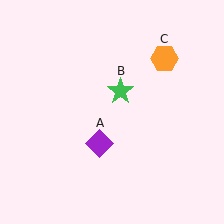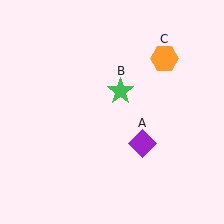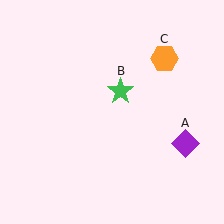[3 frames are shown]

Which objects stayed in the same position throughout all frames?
Green star (object B) and orange hexagon (object C) remained stationary.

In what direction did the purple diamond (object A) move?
The purple diamond (object A) moved right.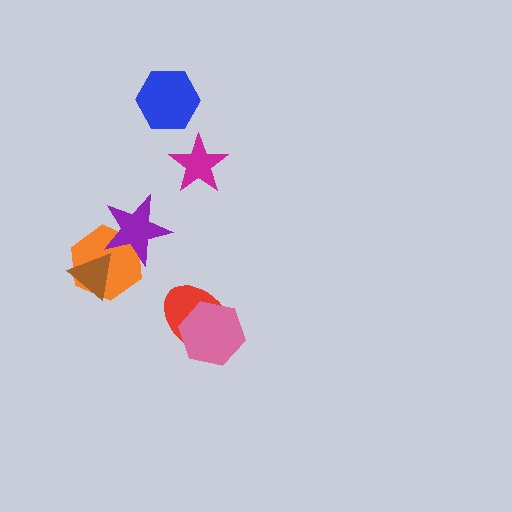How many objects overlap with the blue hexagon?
0 objects overlap with the blue hexagon.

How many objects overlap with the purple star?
1 object overlaps with the purple star.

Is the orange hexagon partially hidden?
Yes, it is partially covered by another shape.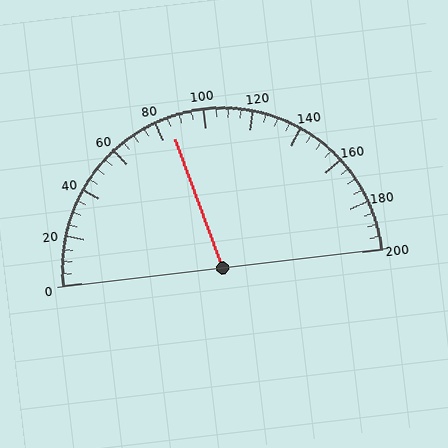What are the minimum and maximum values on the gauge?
The gauge ranges from 0 to 200.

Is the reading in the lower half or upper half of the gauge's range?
The reading is in the lower half of the range (0 to 200).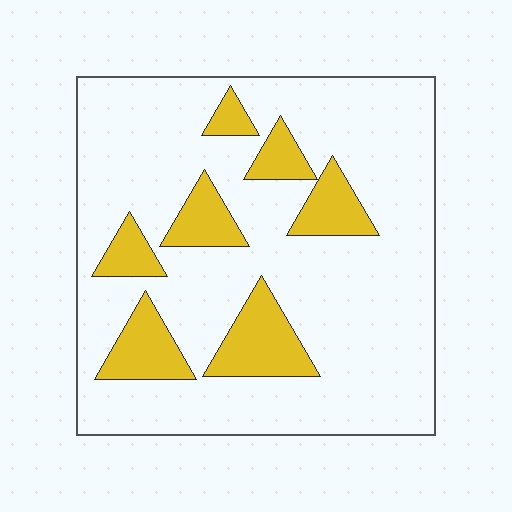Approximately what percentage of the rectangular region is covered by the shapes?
Approximately 20%.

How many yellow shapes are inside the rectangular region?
7.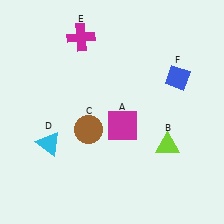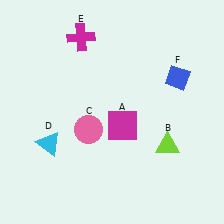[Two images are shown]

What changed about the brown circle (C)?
In Image 1, C is brown. In Image 2, it changed to pink.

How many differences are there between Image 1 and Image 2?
There is 1 difference between the two images.